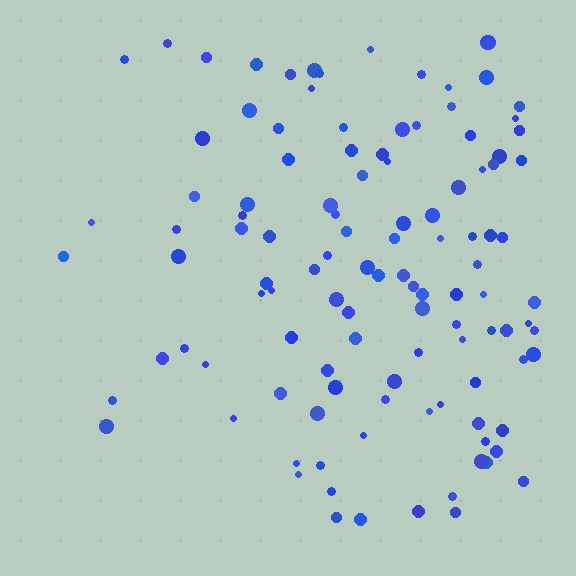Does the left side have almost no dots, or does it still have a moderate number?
Still a moderate number, just noticeably fewer than the right.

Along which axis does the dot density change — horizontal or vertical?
Horizontal.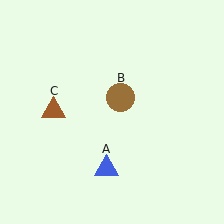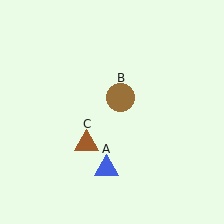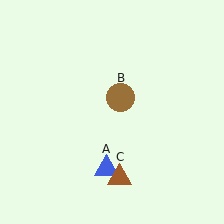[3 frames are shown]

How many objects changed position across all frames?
1 object changed position: brown triangle (object C).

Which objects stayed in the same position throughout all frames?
Blue triangle (object A) and brown circle (object B) remained stationary.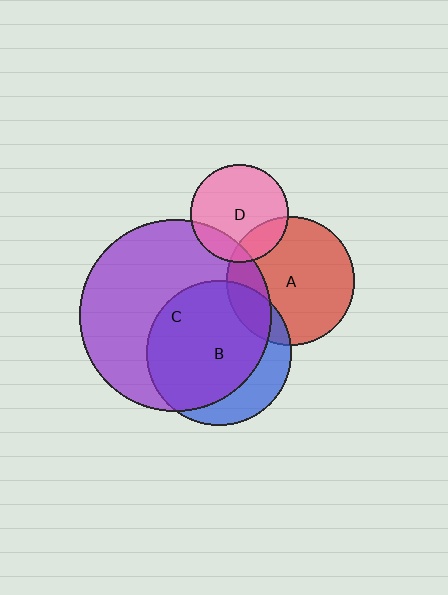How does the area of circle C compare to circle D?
Approximately 3.8 times.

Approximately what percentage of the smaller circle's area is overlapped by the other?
Approximately 75%.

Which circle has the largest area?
Circle C (purple).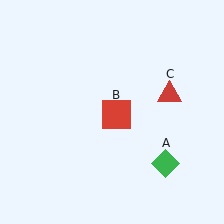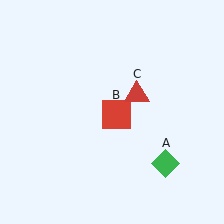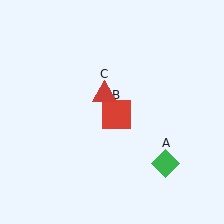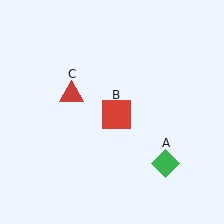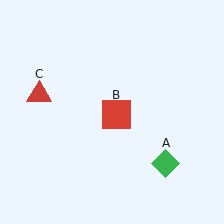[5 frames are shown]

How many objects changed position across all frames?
1 object changed position: red triangle (object C).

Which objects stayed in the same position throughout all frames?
Green diamond (object A) and red square (object B) remained stationary.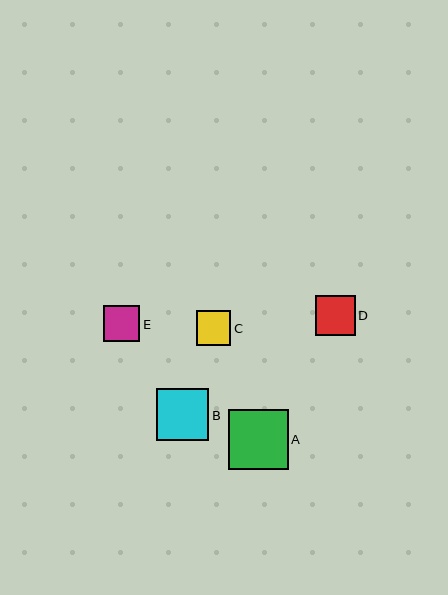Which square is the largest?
Square A is the largest with a size of approximately 60 pixels.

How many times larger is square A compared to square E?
Square A is approximately 1.7 times the size of square E.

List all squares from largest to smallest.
From largest to smallest: A, B, D, E, C.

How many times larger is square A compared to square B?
Square A is approximately 1.2 times the size of square B.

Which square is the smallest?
Square C is the smallest with a size of approximately 35 pixels.